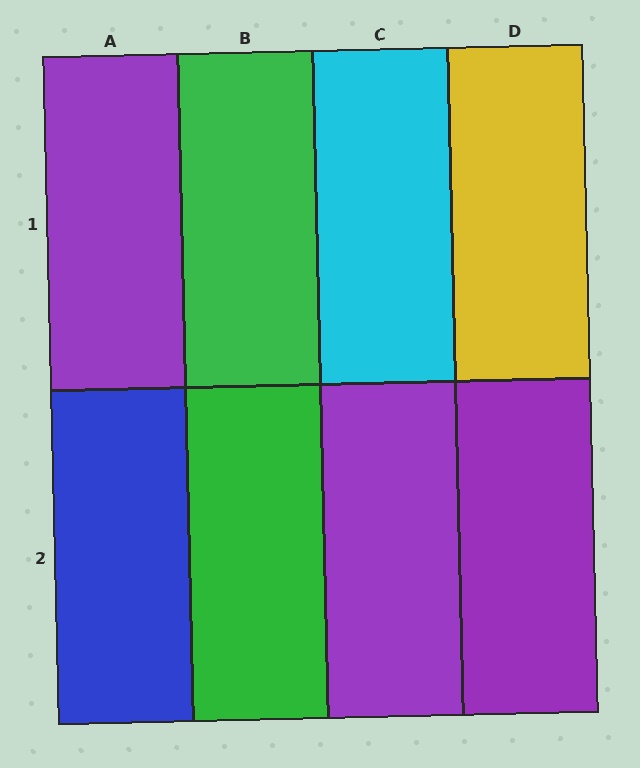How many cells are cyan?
1 cell is cyan.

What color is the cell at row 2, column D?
Purple.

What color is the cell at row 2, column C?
Purple.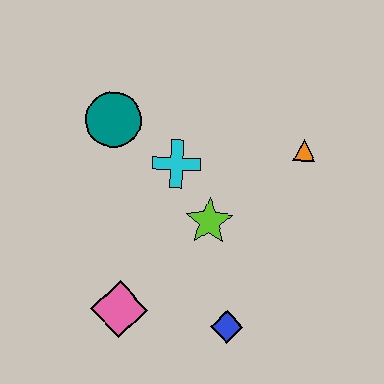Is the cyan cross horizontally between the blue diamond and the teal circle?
Yes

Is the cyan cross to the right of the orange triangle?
No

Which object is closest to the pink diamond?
The blue diamond is closest to the pink diamond.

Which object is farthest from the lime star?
The teal circle is farthest from the lime star.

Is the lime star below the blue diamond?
No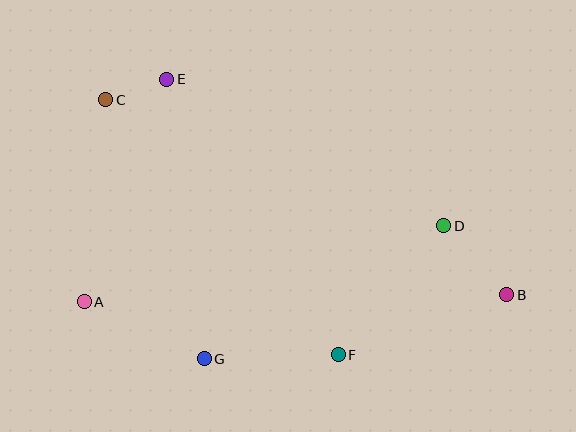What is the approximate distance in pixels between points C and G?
The distance between C and G is approximately 277 pixels.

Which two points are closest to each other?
Points C and E are closest to each other.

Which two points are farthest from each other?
Points B and C are farthest from each other.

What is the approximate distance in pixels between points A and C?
The distance between A and C is approximately 203 pixels.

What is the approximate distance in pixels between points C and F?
The distance between C and F is approximately 345 pixels.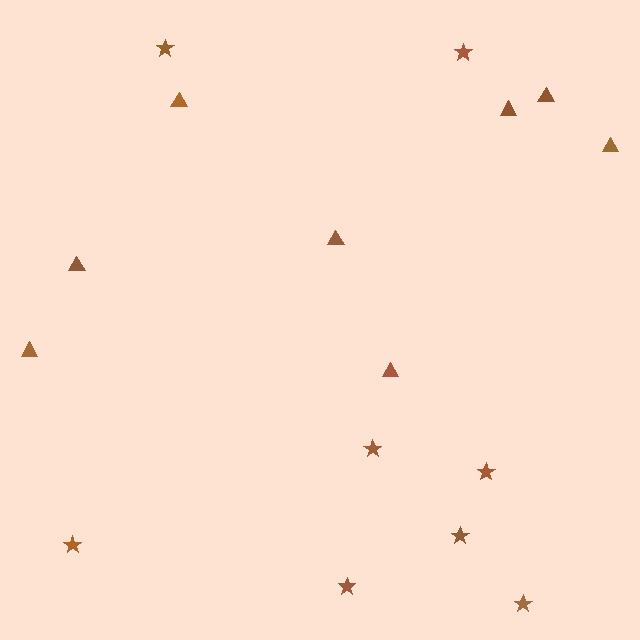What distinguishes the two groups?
There are 2 groups: one group of triangles (8) and one group of stars (8).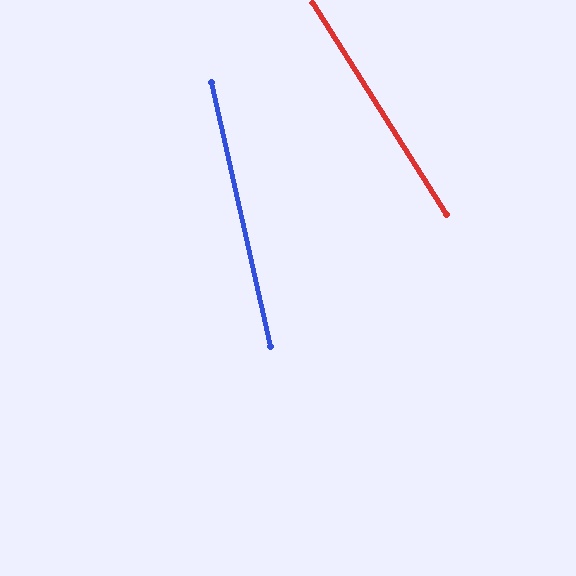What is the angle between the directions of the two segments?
Approximately 20 degrees.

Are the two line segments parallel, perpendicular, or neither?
Neither parallel nor perpendicular — they differ by about 20°.